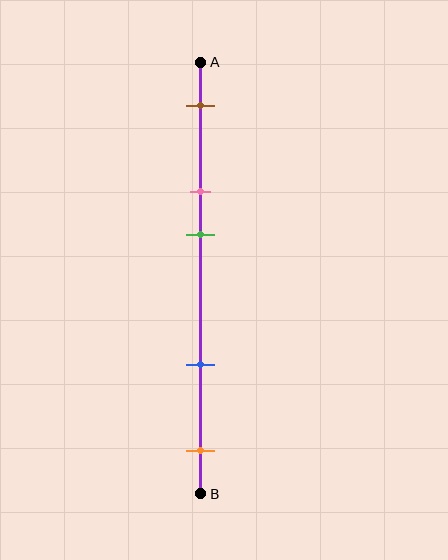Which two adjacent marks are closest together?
The pink and green marks are the closest adjacent pair.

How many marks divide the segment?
There are 5 marks dividing the segment.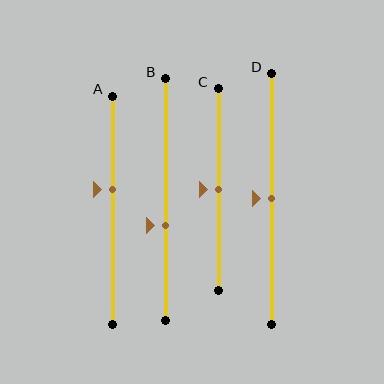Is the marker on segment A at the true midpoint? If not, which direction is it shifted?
No, the marker on segment A is shifted upward by about 9% of the segment length.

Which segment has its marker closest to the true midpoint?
Segment C has its marker closest to the true midpoint.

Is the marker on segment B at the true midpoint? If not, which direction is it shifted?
No, the marker on segment B is shifted downward by about 11% of the segment length.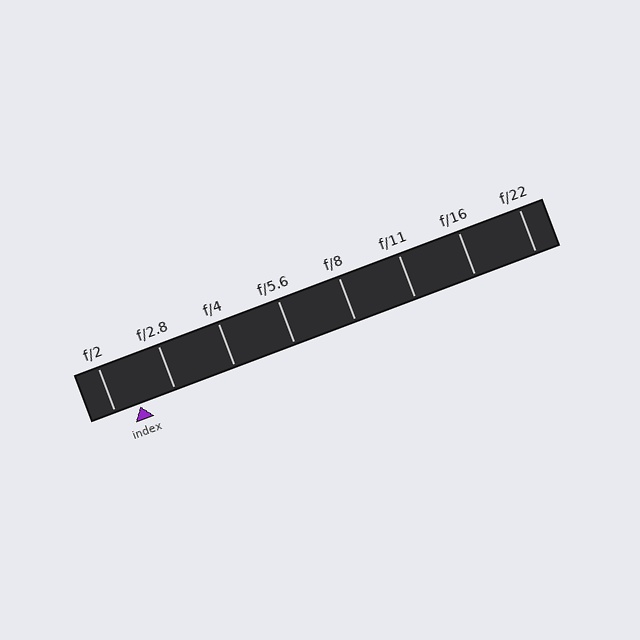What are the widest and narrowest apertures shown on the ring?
The widest aperture shown is f/2 and the narrowest is f/22.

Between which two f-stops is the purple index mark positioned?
The index mark is between f/2 and f/2.8.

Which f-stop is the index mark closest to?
The index mark is closest to f/2.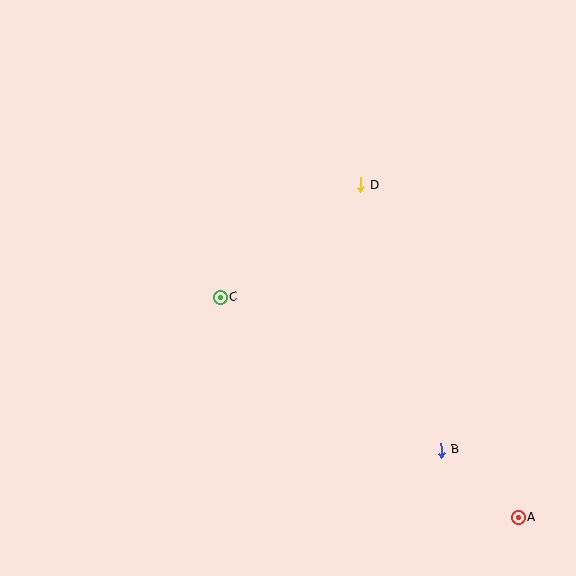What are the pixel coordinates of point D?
Point D is at (361, 185).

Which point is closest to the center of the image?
Point C at (221, 297) is closest to the center.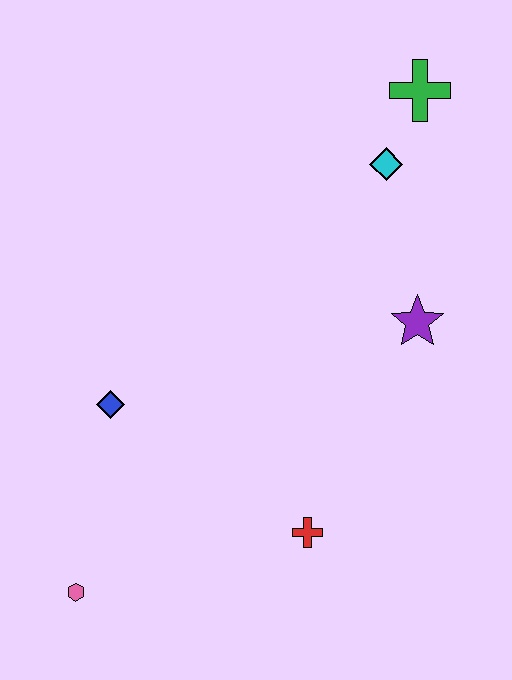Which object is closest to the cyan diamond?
The green cross is closest to the cyan diamond.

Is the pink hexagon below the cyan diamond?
Yes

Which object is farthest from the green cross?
The pink hexagon is farthest from the green cross.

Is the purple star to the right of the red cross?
Yes